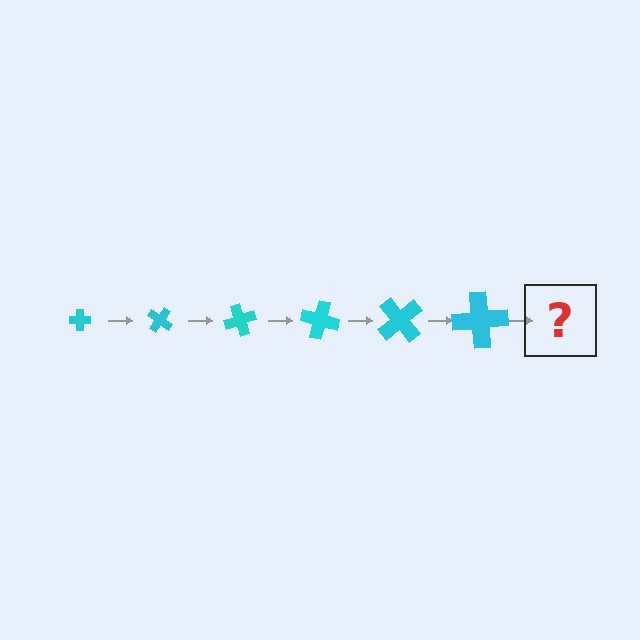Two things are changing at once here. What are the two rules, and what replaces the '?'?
The two rules are that the cross grows larger each step and it rotates 35 degrees each step. The '?' should be a cross, larger than the previous one and rotated 210 degrees from the start.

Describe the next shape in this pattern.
It should be a cross, larger than the previous one and rotated 210 degrees from the start.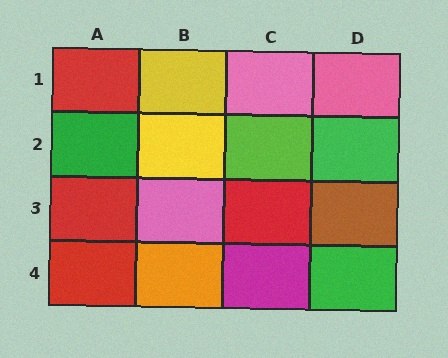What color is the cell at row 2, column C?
Lime.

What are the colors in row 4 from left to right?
Red, orange, magenta, green.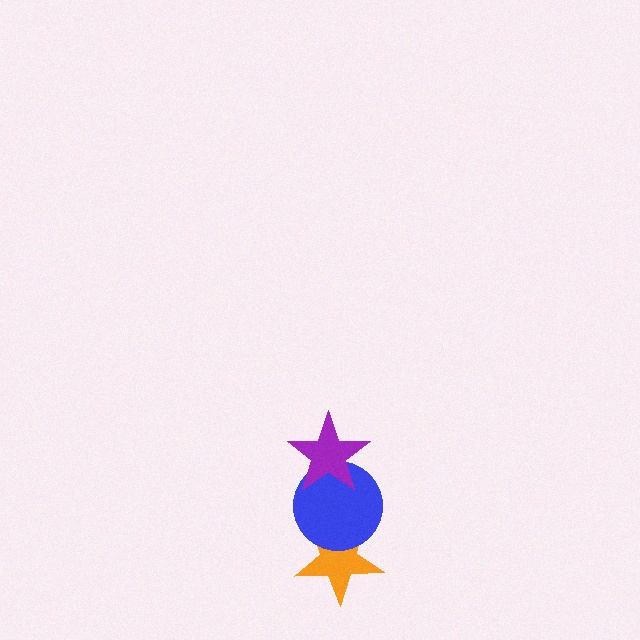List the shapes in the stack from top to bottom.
From top to bottom: the purple star, the blue circle, the orange star.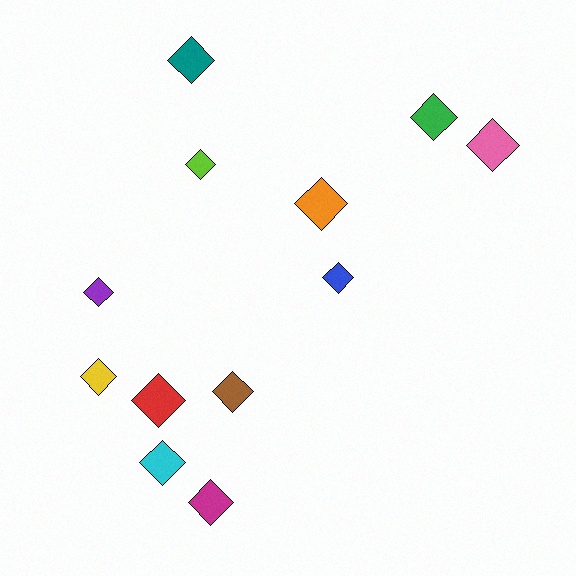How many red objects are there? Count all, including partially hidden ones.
There is 1 red object.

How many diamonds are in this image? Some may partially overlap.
There are 12 diamonds.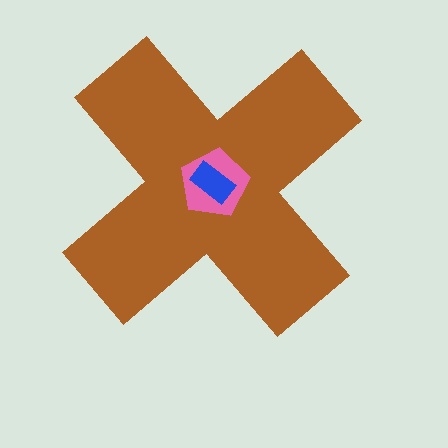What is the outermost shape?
The brown cross.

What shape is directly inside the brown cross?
The pink pentagon.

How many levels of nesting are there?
3.